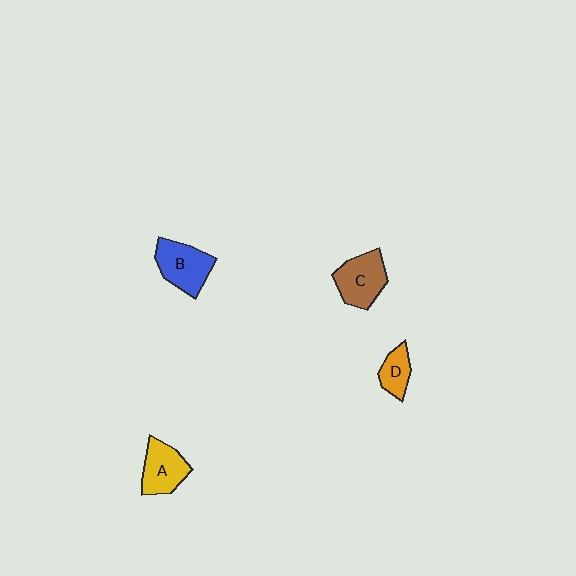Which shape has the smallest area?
Shape D (orange).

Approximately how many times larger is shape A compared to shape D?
Approximately 1.6 times.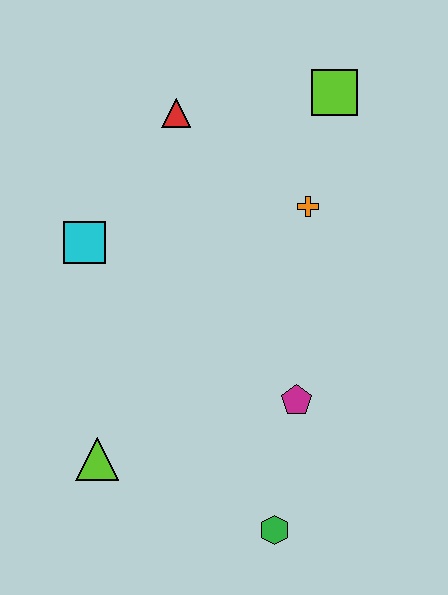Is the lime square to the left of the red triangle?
No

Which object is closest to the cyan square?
The red triangle is closest to the cyan square.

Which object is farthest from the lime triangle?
The lime square is farthest from the lime triangle.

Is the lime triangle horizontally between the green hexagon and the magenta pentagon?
No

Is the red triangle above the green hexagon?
Yes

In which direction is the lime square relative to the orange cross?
The lime square is above the orange cross.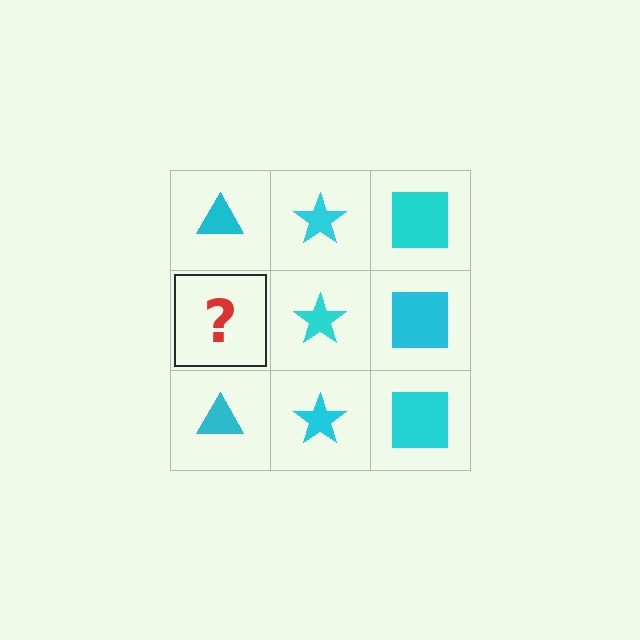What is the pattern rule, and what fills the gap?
The rule is that each column has a consistent shape. The gap should be filled with a cyan triangle.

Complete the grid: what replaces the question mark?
The question mark should be replaced with a cyan triangle.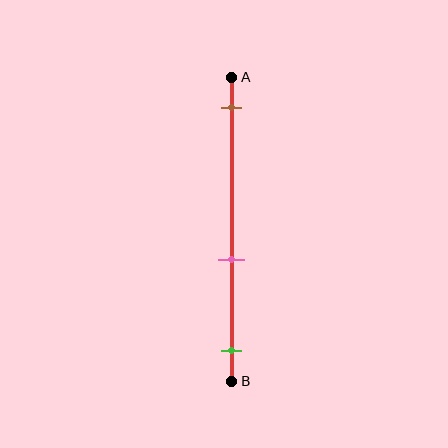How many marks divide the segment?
There are 3 marks dividing the segment.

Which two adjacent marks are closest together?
The pink and green marks are the closest adjacent pair.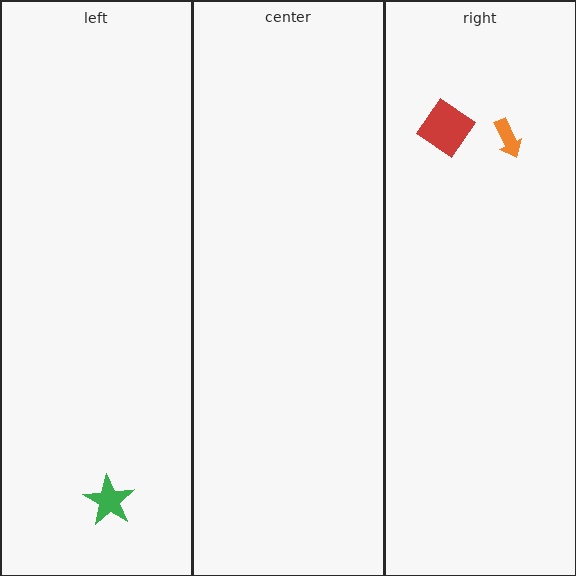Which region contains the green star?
The left region.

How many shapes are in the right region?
2.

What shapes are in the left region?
The green star.